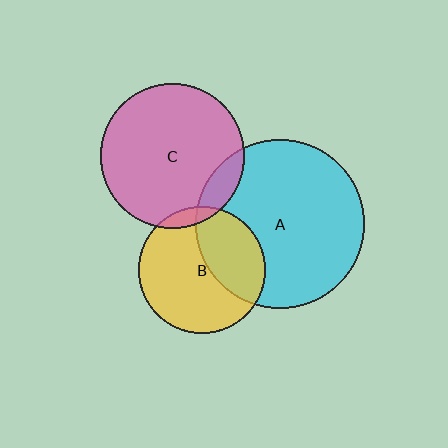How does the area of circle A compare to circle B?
Approximately 1.7 times.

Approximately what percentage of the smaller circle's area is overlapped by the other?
Approximately 5%.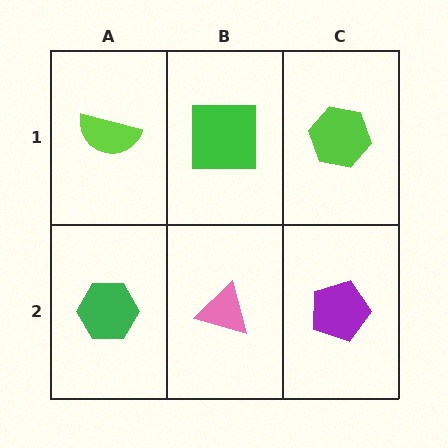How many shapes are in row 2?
3 shapes.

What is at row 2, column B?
A pink triangle.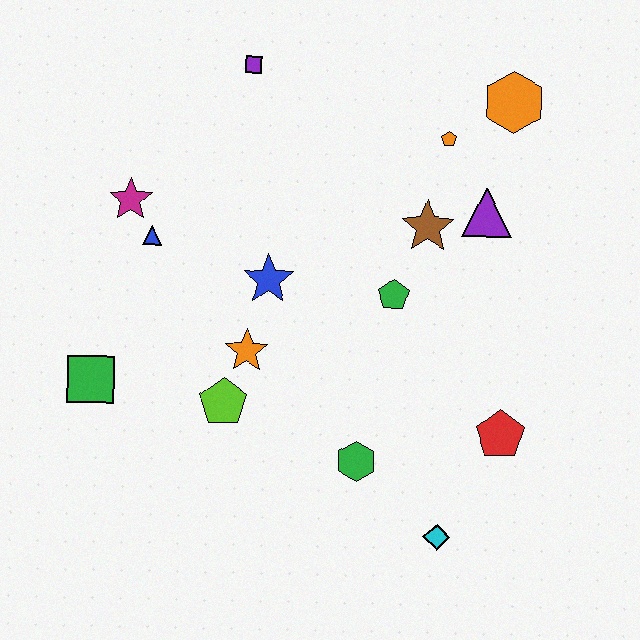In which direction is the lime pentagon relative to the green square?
The lime pentagon is to the right of the green square.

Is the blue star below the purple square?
Yes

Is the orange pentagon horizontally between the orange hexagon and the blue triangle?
Yes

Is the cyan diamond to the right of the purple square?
Yes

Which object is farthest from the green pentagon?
The green square is farthest from the green pentagon.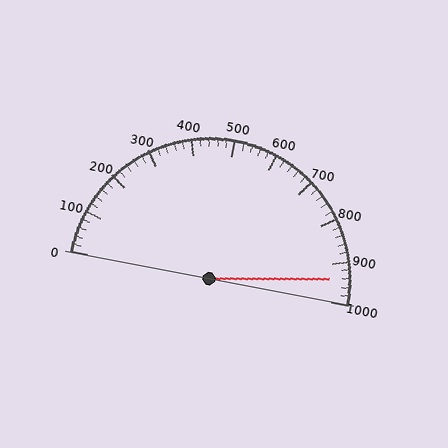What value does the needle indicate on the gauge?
The needle indicates approximately 940.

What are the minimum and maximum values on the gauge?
The gauge ranges from 0 to 1000.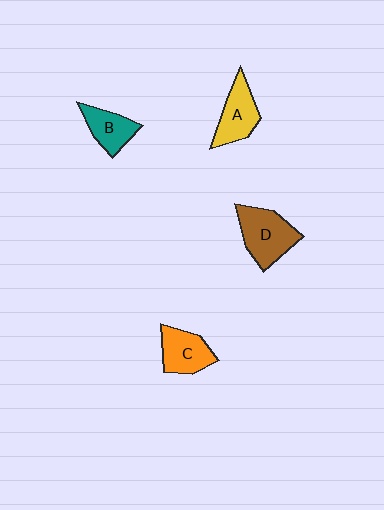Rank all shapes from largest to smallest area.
From largest to smallest: D (brown), A (yellow), C (orange), B (teal).